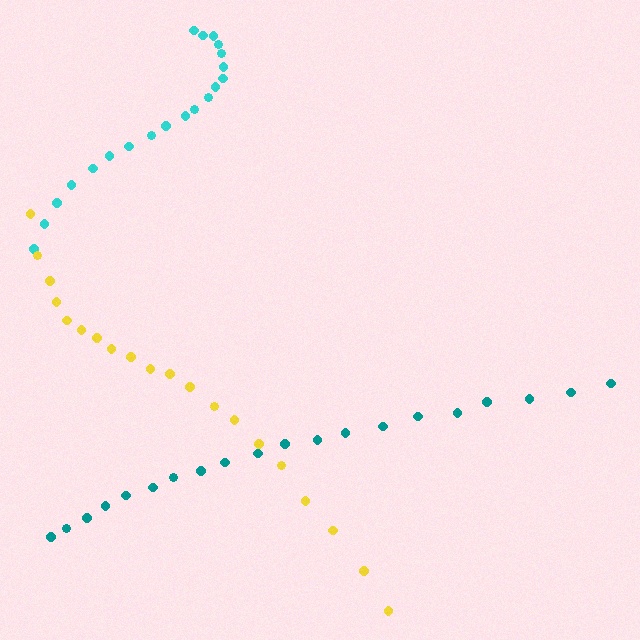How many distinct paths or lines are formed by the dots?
There are 3 distinct paths.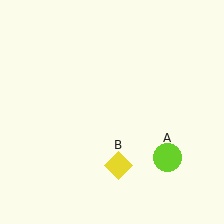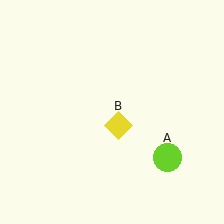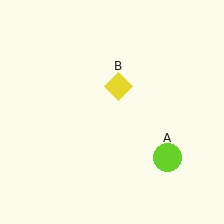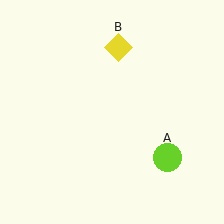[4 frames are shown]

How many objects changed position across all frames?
1 object changed position: yellow diamond (object B).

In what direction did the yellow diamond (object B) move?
The yellow diamond (object B) moved up.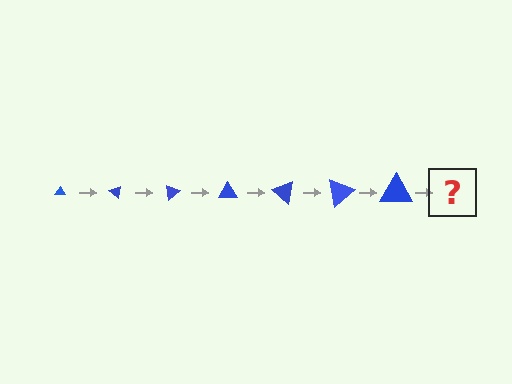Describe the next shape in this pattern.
It should be a triangle, larger than the previous one and rotated 280 degrees from the start.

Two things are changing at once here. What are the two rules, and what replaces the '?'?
The two rules are that the triangle grows larger each step and it rotates 40 degrees each step. The '?' should be a triangle, larger than the previous one and rotated 280 degrees from the start.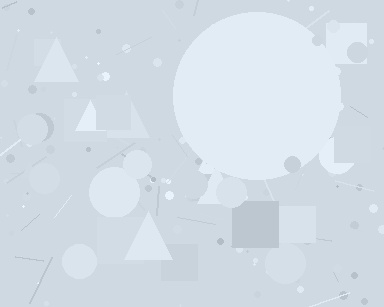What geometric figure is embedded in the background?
A circle is embedded in the background.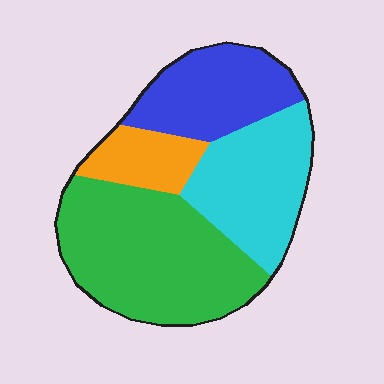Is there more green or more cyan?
Green.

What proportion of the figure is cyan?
Cyan takes up about one quarter (1/4) of the figure.